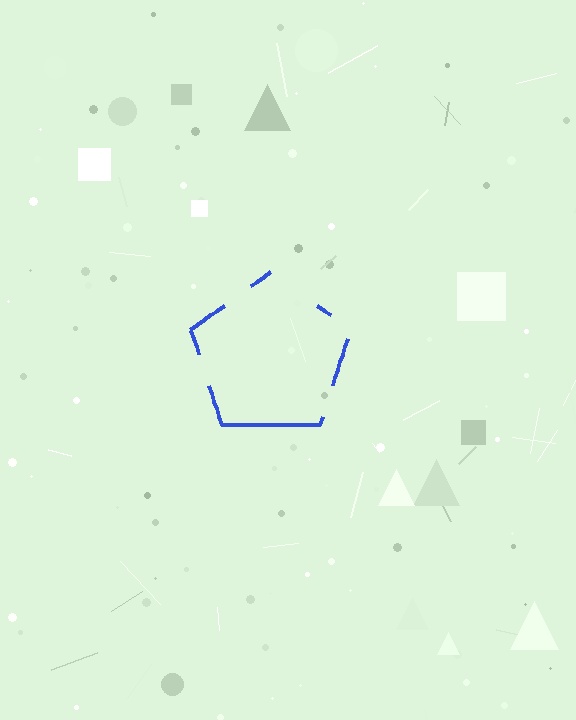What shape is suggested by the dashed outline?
The dashed outline suggests a pentagon.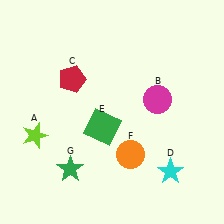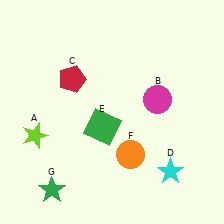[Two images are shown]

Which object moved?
The green star (G) moved down.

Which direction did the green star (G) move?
The green star (G) moved down.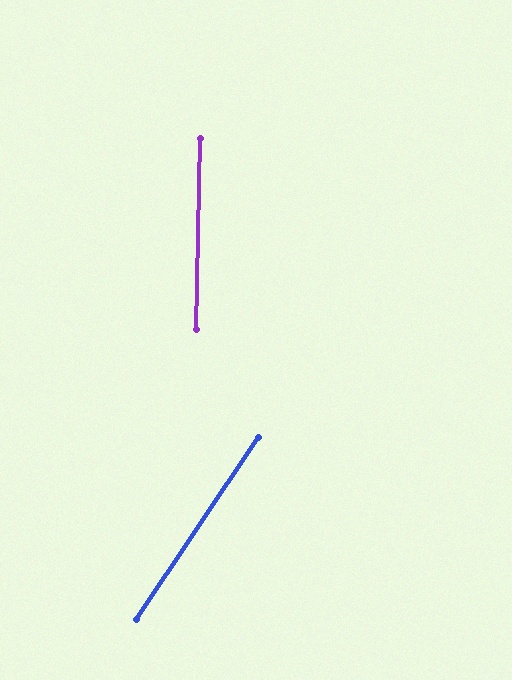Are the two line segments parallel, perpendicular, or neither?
Neither parallel nor perpendicular — they differ by about 33°.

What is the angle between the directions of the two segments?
Approximately 33 degrees.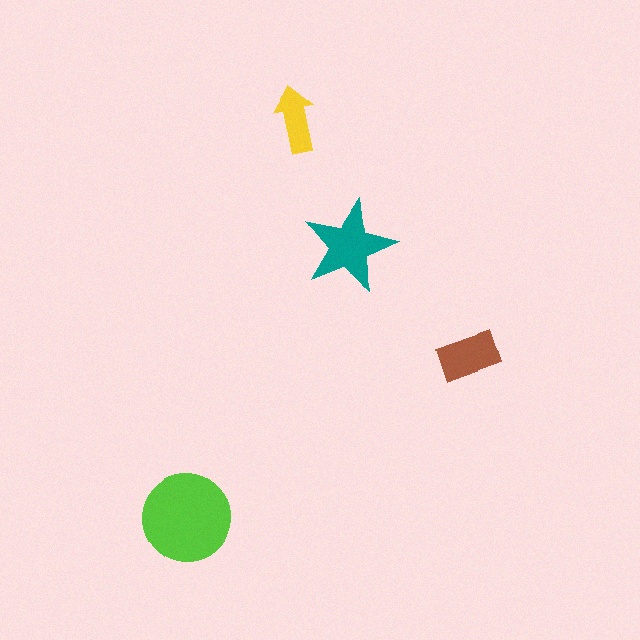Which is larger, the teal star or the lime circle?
The lime circle.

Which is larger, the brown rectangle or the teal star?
The teal star.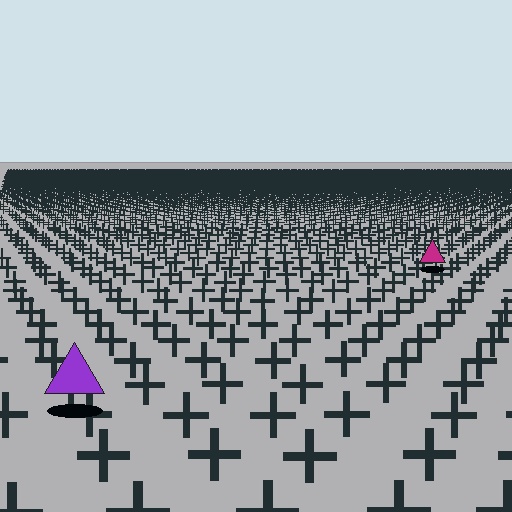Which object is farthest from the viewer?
The magenta triangle is farthest from the viewer. It appears smaller and the ground texture around it is denser.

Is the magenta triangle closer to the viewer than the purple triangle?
No. The purple triangle is closer — you can tell from the texture gradient: the ground texture is coarser near it.